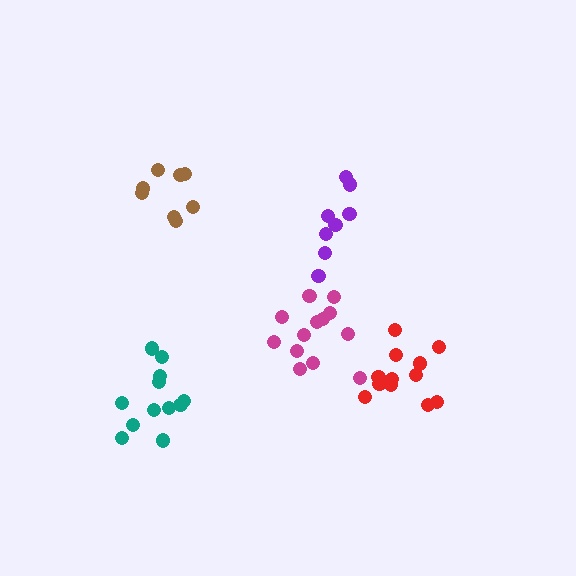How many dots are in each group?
Group 1: 8 dots, Group 2: 8 dots, Group 3: 12 dots, Group 4: 12 dots, Group 5: 13 dots (53 total).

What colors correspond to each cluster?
The clusters are colored: brown, purple, teal, red, magenta.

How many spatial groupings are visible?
There are 5 spatial groupings.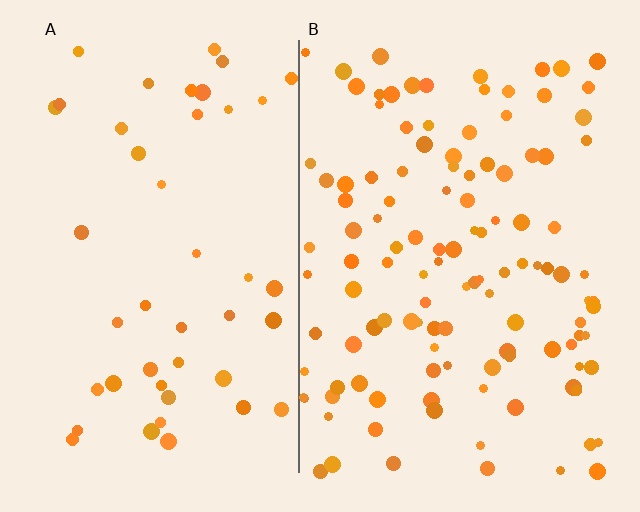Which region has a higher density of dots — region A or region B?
B (the right).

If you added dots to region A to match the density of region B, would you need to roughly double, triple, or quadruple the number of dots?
Approximately triple.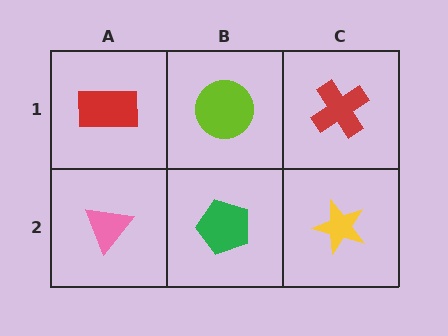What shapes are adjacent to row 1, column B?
A green pentagon (row 2, column B), a red rectangle (row 1, column A), a red cross (row 1, column C).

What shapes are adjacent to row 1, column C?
A yellow star (row 2, column C), a lime circle (row 1, column B).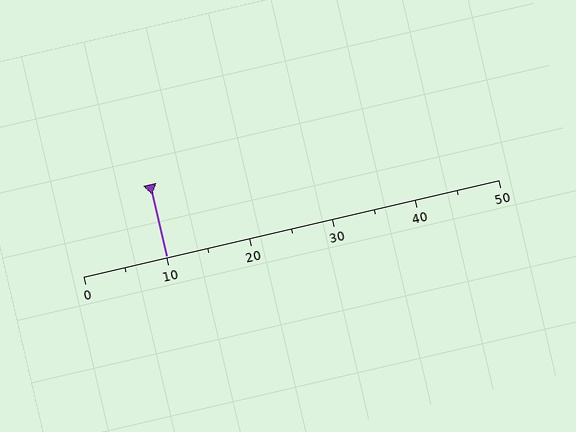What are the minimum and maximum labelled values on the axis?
The axis runs from 0 to 50.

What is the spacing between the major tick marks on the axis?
The major ticks are spaced 10 apart.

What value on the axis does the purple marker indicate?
The marker indicates approximately 10.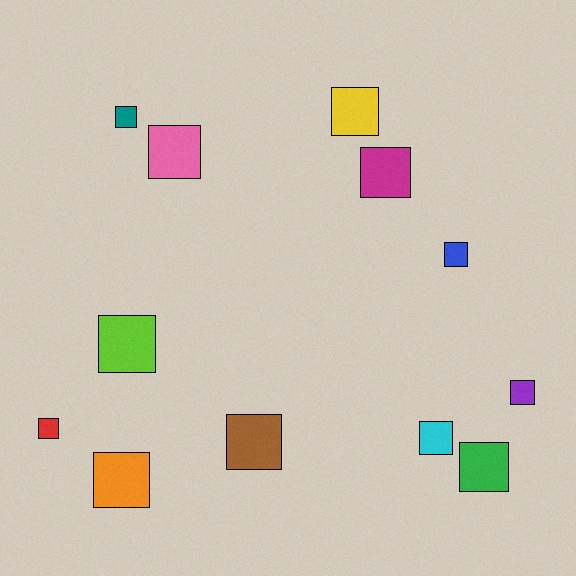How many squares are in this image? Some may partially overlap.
There are 12 squares.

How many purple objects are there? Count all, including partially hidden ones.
There is 1 purple object.